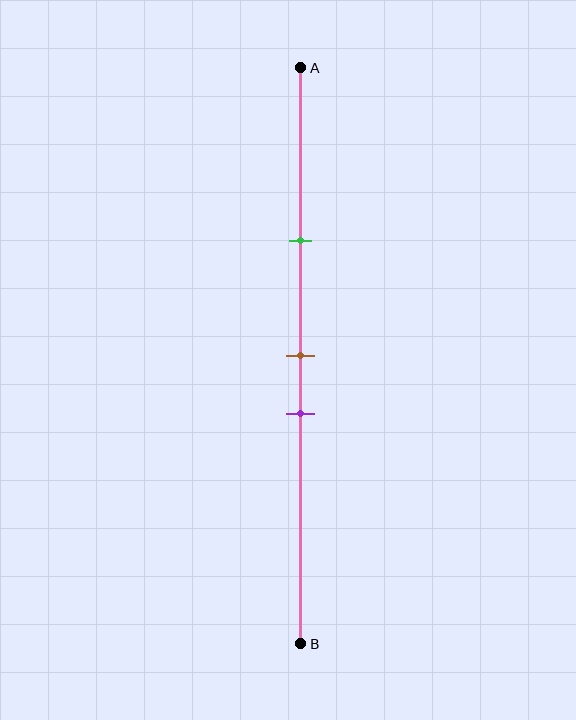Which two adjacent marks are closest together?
The brown and purple marks are the closest adjacent pair.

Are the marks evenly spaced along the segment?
No, the marks are not evenly spaced.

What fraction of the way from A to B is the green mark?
The green mark is approximately 30% (0.3) of the way from A to B.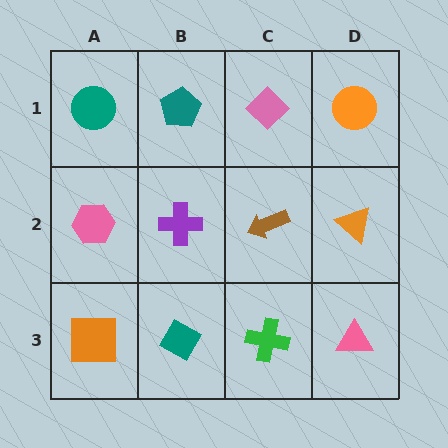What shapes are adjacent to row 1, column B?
A purple cross (row 2, column B), a teal circle (row 1, column A), a pink diamond (row 1, column C).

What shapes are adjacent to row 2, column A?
A teal circle (row 1, column A), an orange square (row 3, column A), a purple cross (row 2, column B).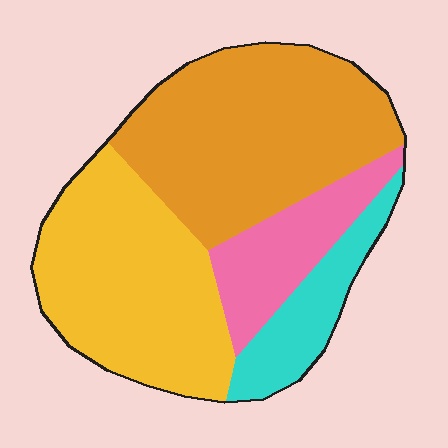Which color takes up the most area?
Orange, at roughly 40%.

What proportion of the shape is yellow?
Yellow takes up about one third (1/3) of the shape.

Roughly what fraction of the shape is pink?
Pink takes up less than a sixth of the shape.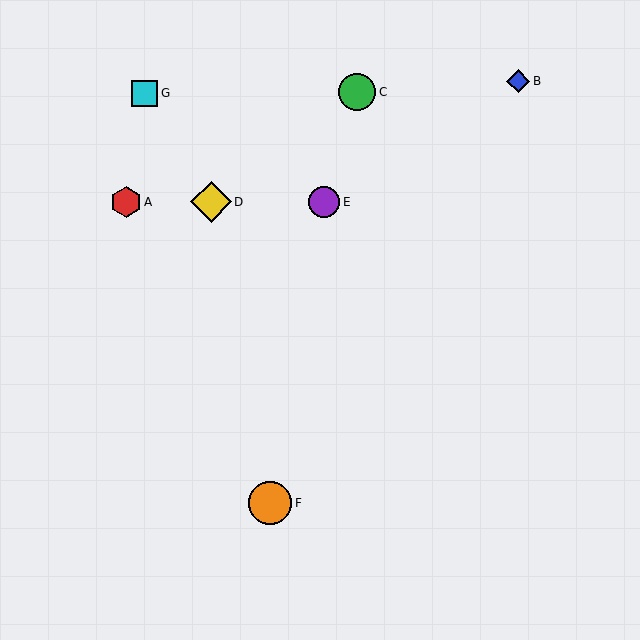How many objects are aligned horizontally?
3 objects (A, D, E) are aligned horizontally.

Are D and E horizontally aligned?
Yes, both are at y≈202.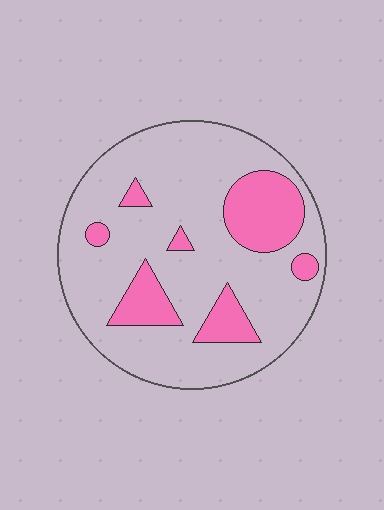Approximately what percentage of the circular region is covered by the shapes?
Approximately 20%.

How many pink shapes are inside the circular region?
7.